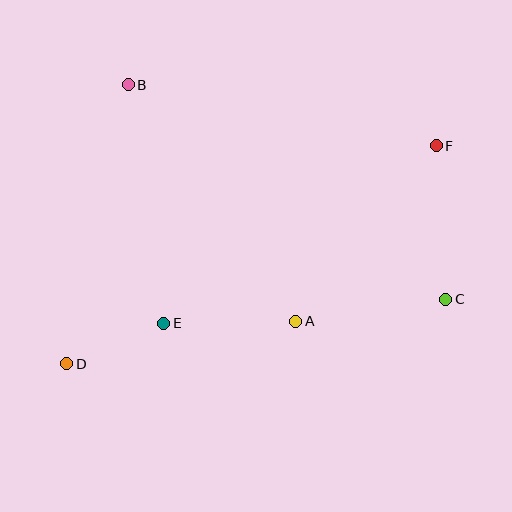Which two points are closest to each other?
Points D and E are closest to each other.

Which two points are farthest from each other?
Points D and F are farthest from each other.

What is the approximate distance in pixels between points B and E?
The distance between B and E is approximately 241 pixels.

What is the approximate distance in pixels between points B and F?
The distance between B and F is approximately 314 pixels.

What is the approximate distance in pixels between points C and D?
The distance between C and D is approximately 384 pixels.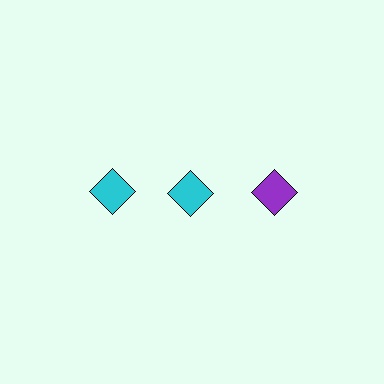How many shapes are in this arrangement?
There are 3 shapes arranged in a grid pattern.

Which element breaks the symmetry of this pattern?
The purple diamond in the top row, center column breaks the symmetry. All other shapes are cyan diamonds.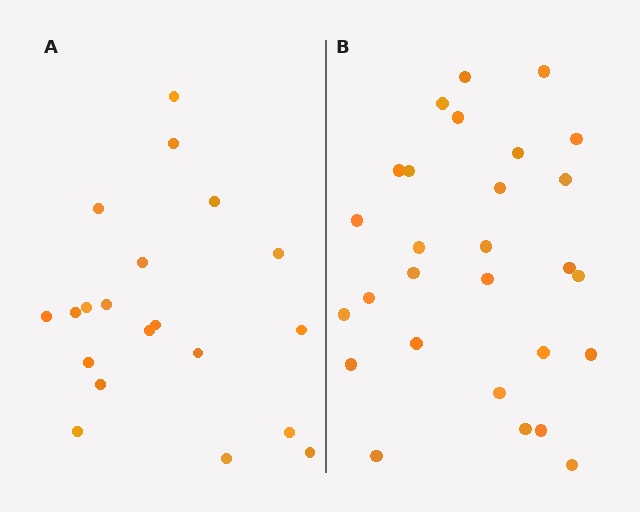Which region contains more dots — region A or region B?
Region B (the right region) has more dots.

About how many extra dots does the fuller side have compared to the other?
Region B has roughly 8 or so more dots than region A.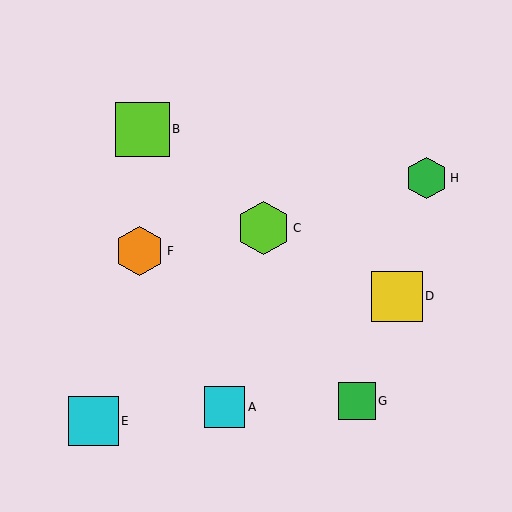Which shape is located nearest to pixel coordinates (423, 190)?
The green hexagon (labeled H) at (427, 178) is nearest to that location.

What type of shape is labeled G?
Shape G is a green square.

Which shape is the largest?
The lime square (labeled B) is the largest.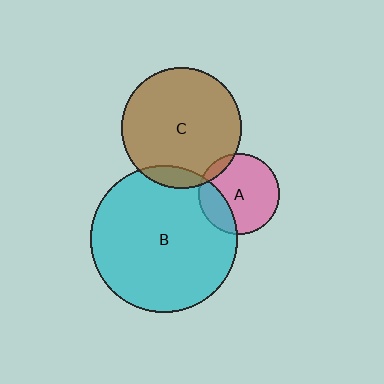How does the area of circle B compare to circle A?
Approximately 3.3 times.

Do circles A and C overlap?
Yes.